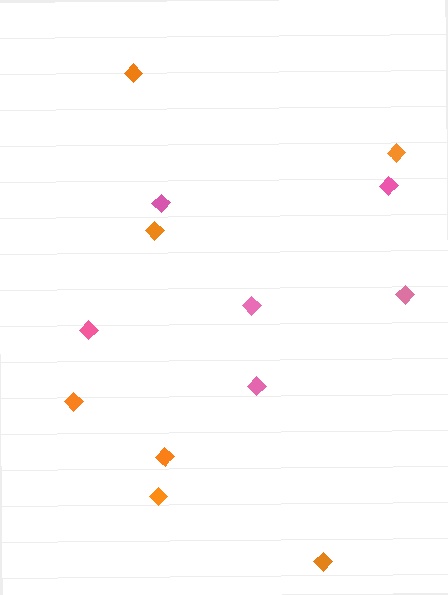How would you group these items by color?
There are 2 groups: one group of orange diamonds (7) and one group of pink diamonds (6).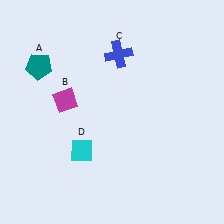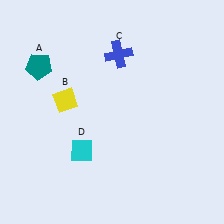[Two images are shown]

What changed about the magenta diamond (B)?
In Image 1, B is magenta. In Image 2, it changed to yellow.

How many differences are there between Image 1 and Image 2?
There is 1 difference between the two images.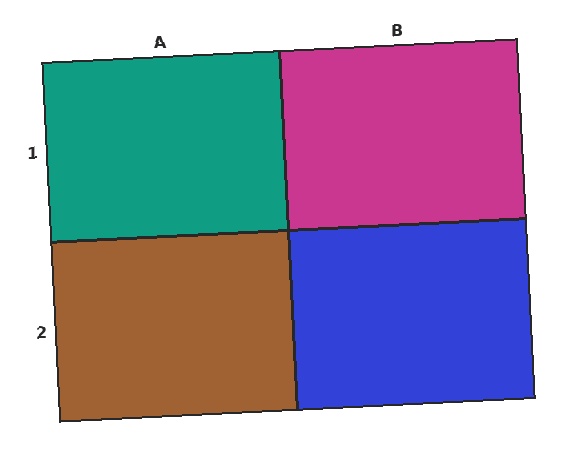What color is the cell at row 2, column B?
Blue.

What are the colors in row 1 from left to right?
Teal, magenta.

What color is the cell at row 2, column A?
Brown.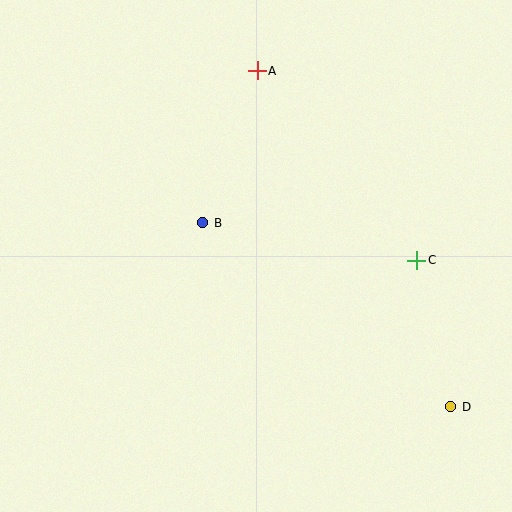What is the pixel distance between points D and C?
The distance between D and C is 151 pixels.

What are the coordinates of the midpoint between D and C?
The midpoint between D and C is at (434, 333).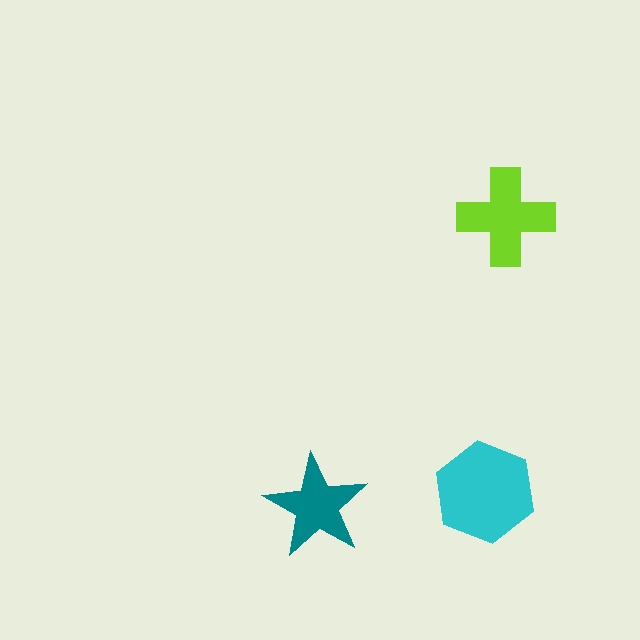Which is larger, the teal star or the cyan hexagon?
The cyan hexagon.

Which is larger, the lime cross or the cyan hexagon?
The cyan hexagon.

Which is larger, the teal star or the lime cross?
The lime cross.